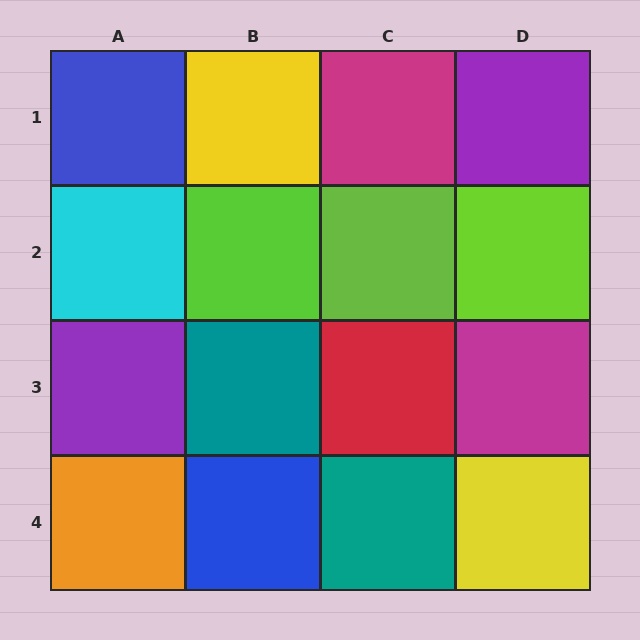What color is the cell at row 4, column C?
Teal.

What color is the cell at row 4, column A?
Orange.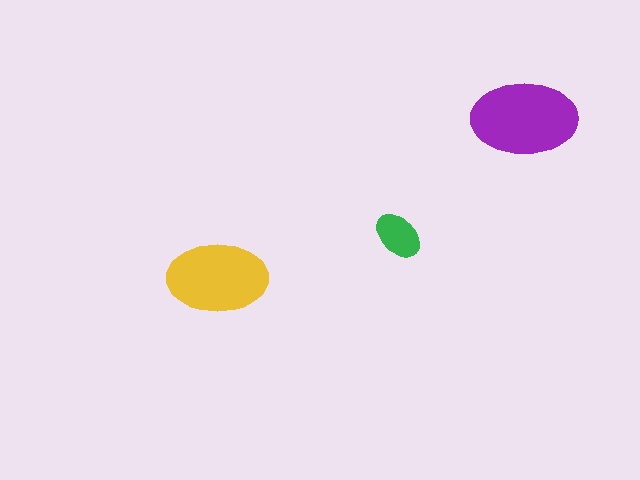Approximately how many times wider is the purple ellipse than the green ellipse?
About 2 times wider.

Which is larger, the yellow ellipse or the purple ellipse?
The purple one.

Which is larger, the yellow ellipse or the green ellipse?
The yellow one.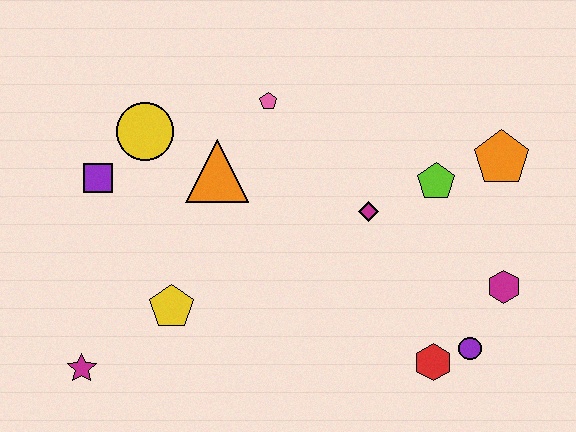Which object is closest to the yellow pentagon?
The magenta star is closest to the yellow pentagon.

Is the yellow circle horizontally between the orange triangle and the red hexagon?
No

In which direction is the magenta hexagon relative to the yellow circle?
The magenta hexagon is to the right of the yellow circle.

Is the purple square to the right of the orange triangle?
No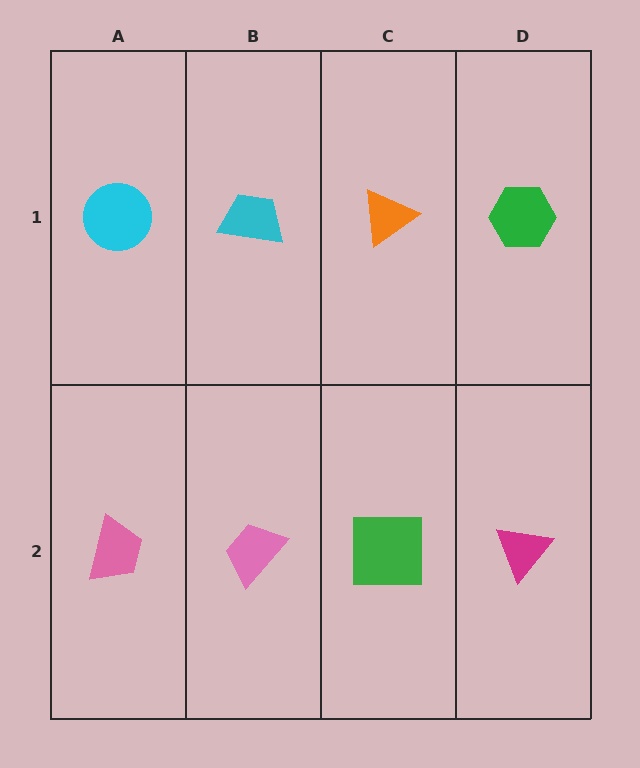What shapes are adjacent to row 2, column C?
An orange triangle (row 1, column C), a pink trapezoid (row 2, column B), a magenta triangle (row 2, column D).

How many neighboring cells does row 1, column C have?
3.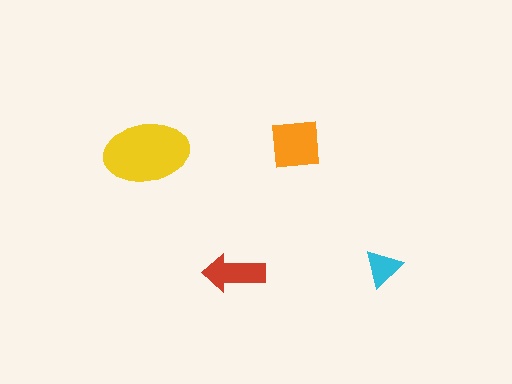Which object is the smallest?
The cyan triangle.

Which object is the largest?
The yellow ellipse.